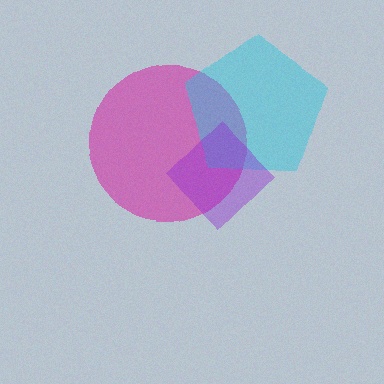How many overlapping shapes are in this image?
There are 3 overlapping shapes in the image.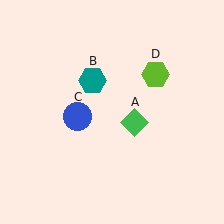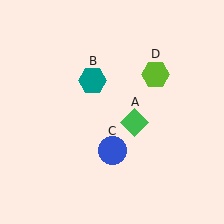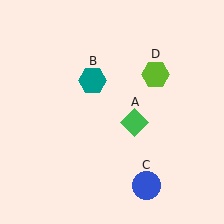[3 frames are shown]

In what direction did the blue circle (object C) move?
The blue circle (object C) moved down and to the right.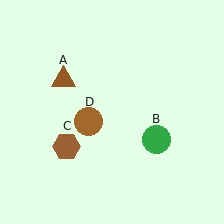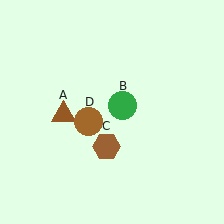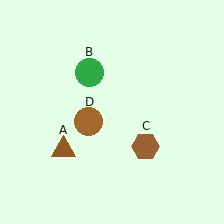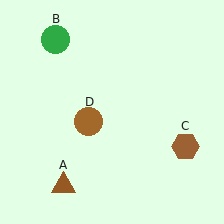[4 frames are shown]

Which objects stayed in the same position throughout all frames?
Brown circle (object D) remained stationary.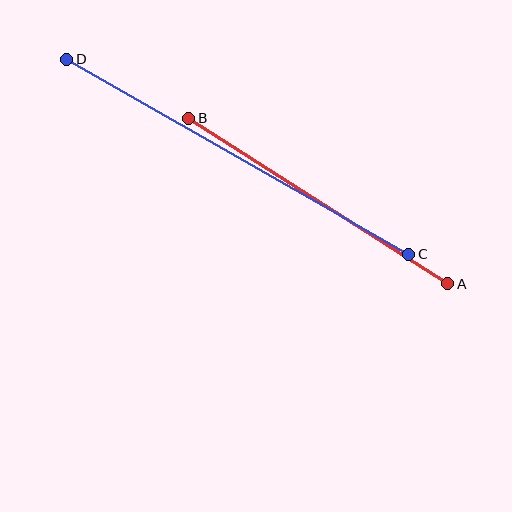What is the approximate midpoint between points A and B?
The midpoint is at approximately (318, 201) pixels.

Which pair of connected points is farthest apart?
Points C and D are farthest apart.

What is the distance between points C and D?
The distance is approximately 394 pixels.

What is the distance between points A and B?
The distance is approximately 307 pixels.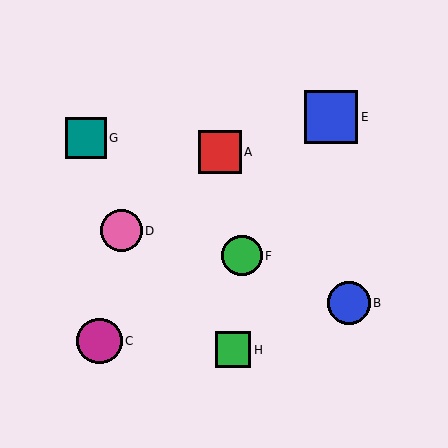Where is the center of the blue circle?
The center of the blue circle is at (349, 303).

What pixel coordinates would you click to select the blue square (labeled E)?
Click at (331, 117) to select the blue square E.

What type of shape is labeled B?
Shape B is a blue circle.